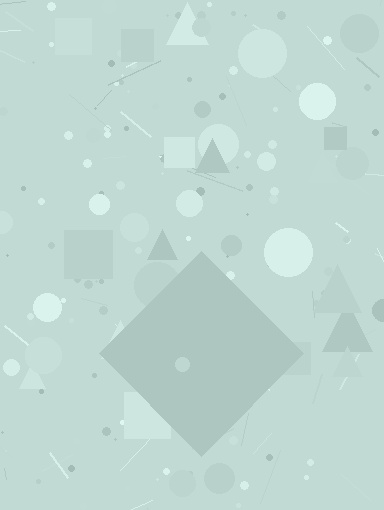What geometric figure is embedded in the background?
A diamond is embedded in the background.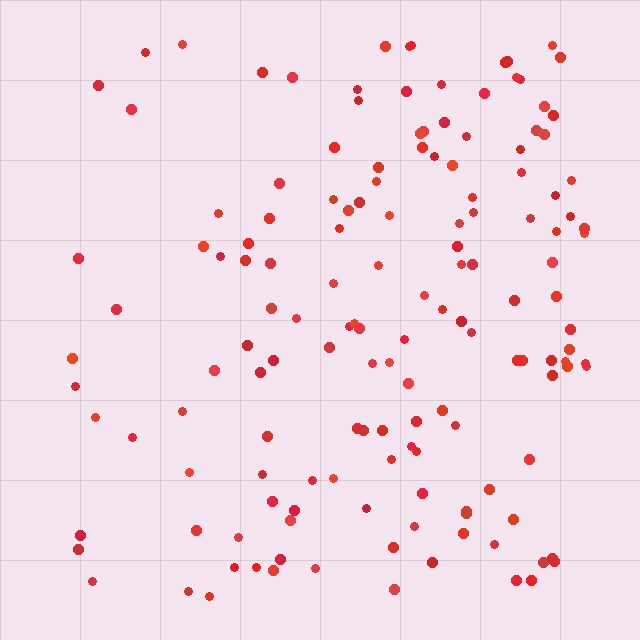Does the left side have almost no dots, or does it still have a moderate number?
Still a moderate number, just noticeably fewer than the right.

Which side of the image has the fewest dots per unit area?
The left.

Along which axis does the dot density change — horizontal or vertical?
Horizontal.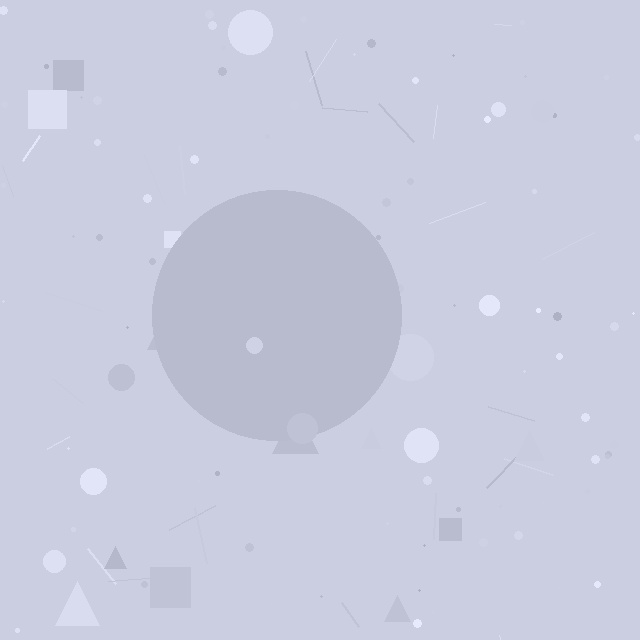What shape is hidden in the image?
A circle is hidden in the image.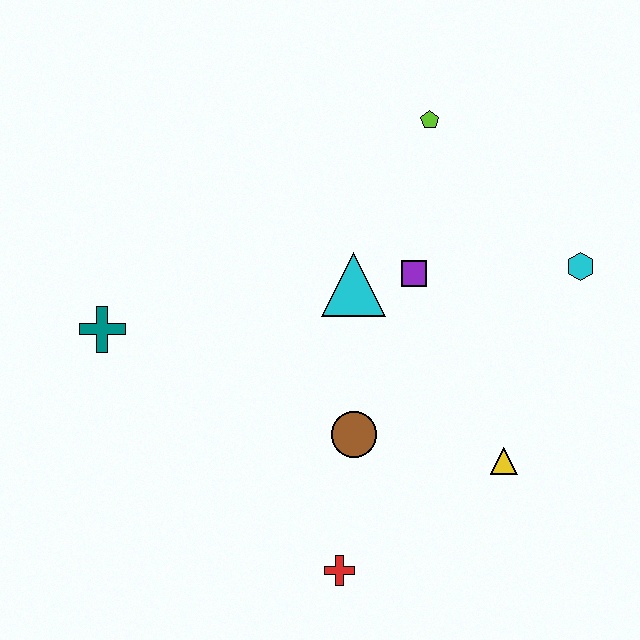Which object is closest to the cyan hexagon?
The purple square is closest to the cyan hexagon.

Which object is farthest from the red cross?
The lime pentagon is farthest from the red cross.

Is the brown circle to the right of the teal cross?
Yes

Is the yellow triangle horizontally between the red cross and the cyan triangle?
No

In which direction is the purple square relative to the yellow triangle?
The purple square is above the yellow triangle.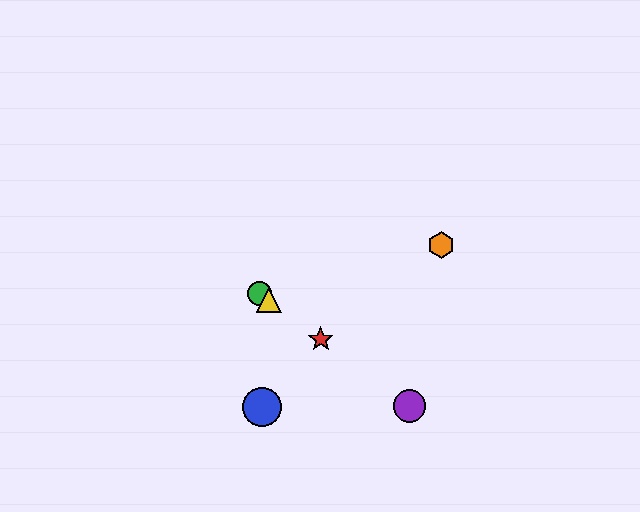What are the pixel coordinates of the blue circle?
The blue circle is at (262, 407).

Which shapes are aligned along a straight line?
The red star, the green circle, the yellow triangle, the purple circle are aligned along a straight line.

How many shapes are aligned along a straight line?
4 shapes (the red star, the green circle, the yellow triangle, the purple circle) are aligned along a straight line.